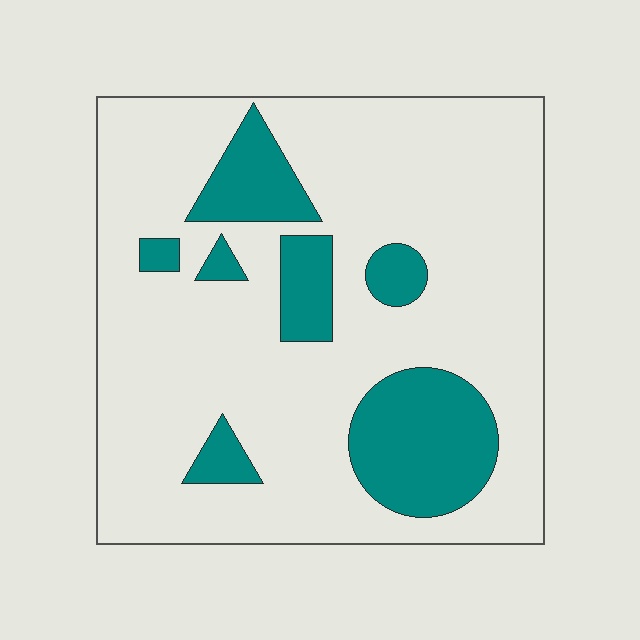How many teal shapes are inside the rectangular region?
7.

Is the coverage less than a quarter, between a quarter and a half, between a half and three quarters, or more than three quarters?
Less than a quarter.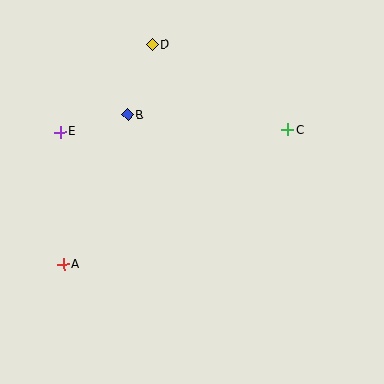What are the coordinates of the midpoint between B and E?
The midpoint between B and E is at (94, 124).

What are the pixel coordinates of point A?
Point A is at (64, 264).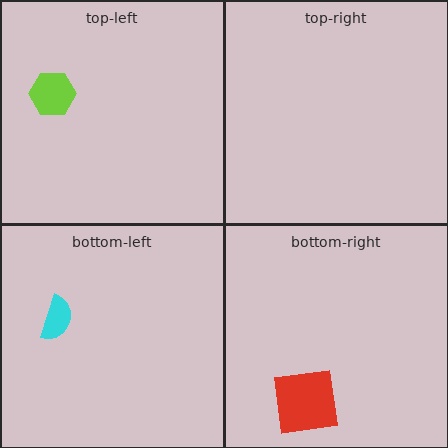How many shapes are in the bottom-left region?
1.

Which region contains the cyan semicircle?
The bottom-left region.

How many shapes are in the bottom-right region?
1.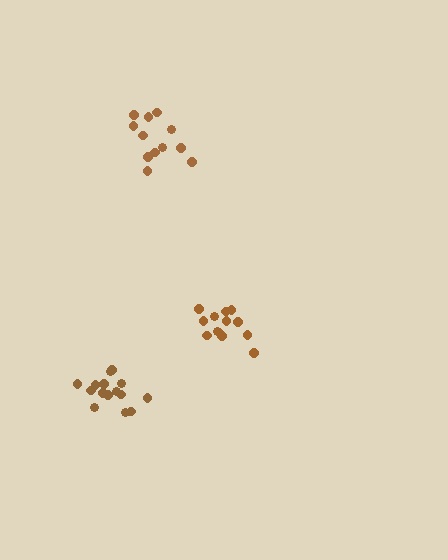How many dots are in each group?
Group 1: 12 dots, Group 2: 13 dots, Group 3: 15 dots (40 total).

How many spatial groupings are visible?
There are 3 spatial groupings.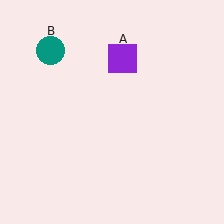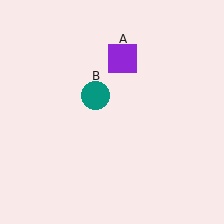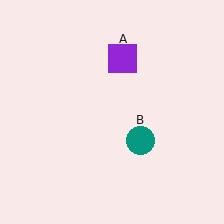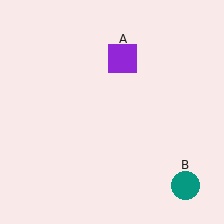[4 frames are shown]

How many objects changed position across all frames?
1 object changed position: teal circle (object B).